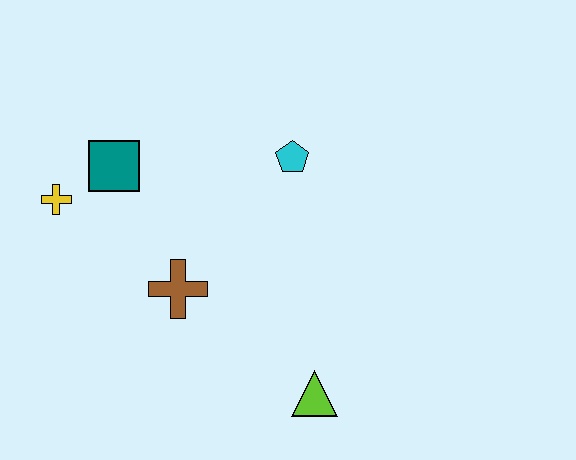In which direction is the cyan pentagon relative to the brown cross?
The cyan pentagon is above the brown cross.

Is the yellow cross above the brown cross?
Yes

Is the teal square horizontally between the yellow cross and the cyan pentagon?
Yes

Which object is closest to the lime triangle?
The brown cross is closest to the lime triangle.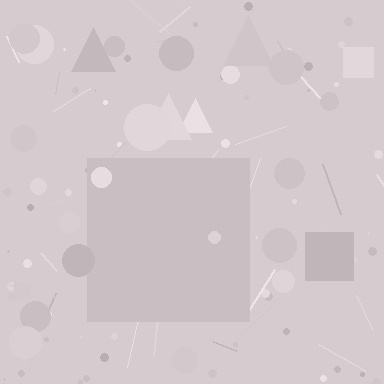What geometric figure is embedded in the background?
A square is embedded in the background.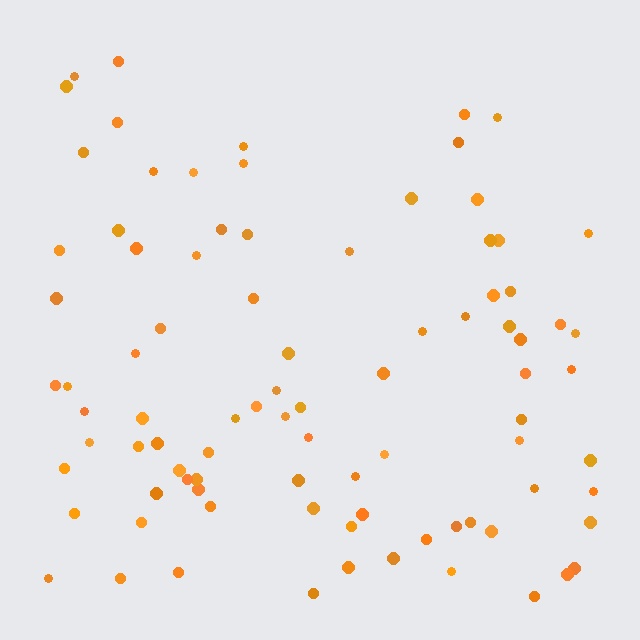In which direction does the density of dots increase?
From top to bottom, with the bottom side densest.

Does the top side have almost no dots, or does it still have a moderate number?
Still a moderate number, just noticeably fewer than the bottom.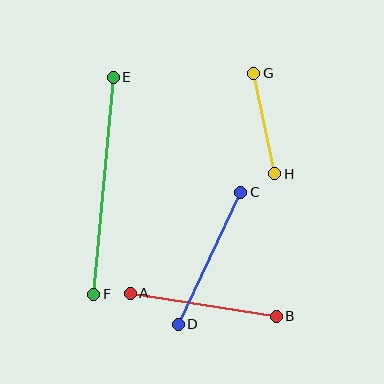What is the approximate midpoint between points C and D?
The midpoint is at approximately (210, 258) pixels.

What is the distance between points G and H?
The distance is approximately 102 pixels.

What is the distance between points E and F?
The distance is approximately 218 pixels.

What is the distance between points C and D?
The distance is approximately 146 pixels.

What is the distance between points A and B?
The distance is approximately 148 pixels.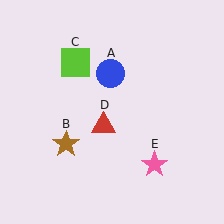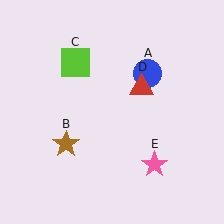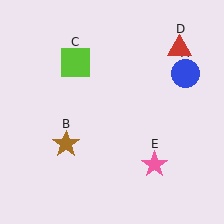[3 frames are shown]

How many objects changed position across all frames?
2 objects changed position: blue circle (object A), red triangle (object D).